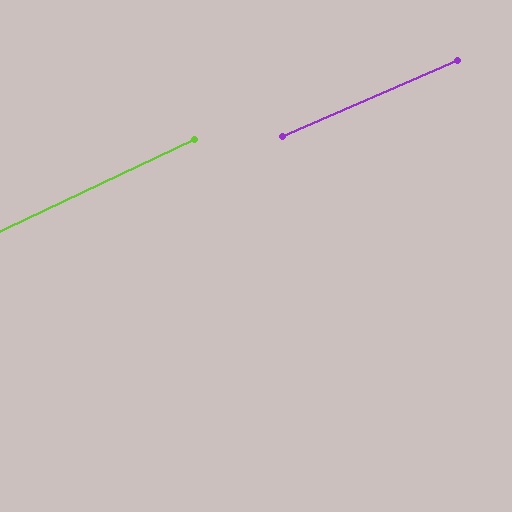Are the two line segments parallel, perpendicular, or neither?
Parallel — their directions differ by only 1.8°.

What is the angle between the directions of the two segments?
Approximately 2 degrees.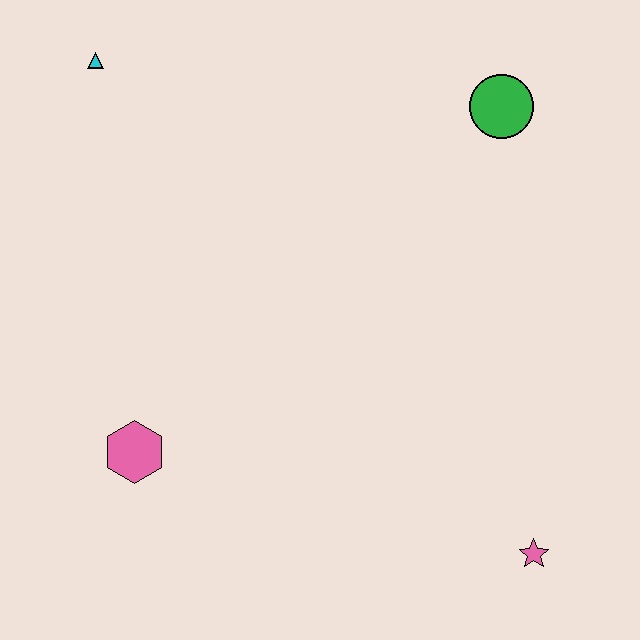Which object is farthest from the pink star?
The cyan triangle is farthest from the pink star.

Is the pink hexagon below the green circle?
Yes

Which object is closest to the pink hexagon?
The cyan triangle is closest to the pink hexagon.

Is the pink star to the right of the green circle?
Yes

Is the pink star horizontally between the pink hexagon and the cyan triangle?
No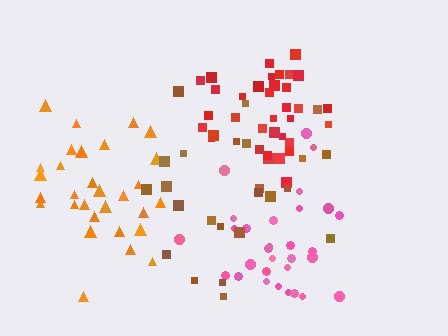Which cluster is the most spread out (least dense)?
Brown.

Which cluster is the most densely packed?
Red.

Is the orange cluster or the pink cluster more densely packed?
Pink.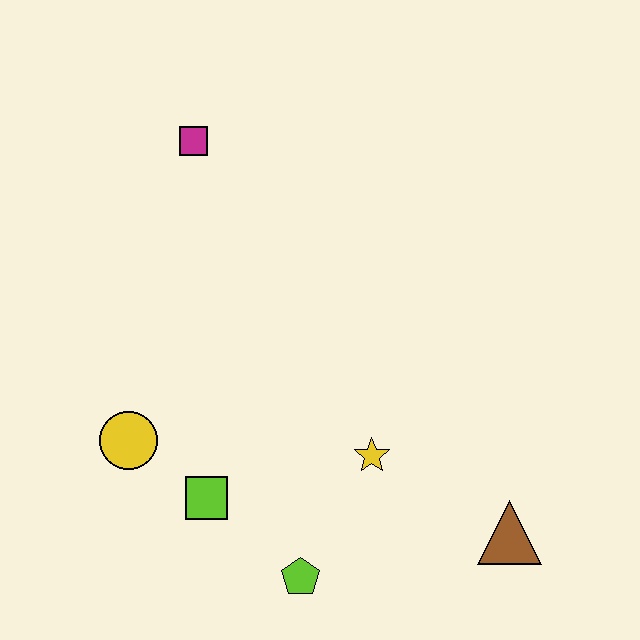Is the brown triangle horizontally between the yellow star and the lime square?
No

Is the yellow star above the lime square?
Yes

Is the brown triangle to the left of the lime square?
No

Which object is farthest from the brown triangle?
The magenta square is farthest from the brown triangle.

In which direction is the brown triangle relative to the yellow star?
The brown triangle is to the right of the yellow star.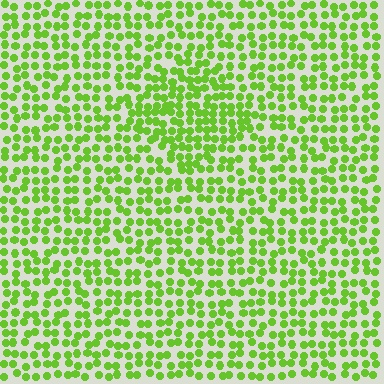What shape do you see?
I see a diamond.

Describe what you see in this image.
The image contains small lime elements arranged at two different densities. A diamond-shaped region is visible where the elements are more densely packed than the surrounding area.